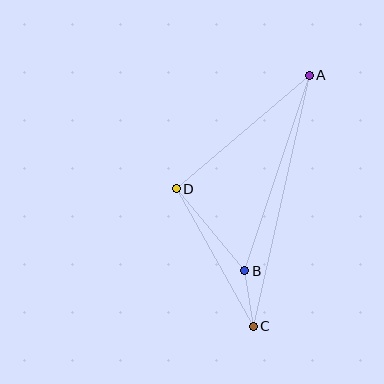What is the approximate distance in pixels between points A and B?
The distance between A and B is approximately 206 pixels.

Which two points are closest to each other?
Points B and C are closest to each other.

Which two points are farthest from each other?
Points A and C are farthest from each other.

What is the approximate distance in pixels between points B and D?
The distance between B and D is approximately 107 pixels.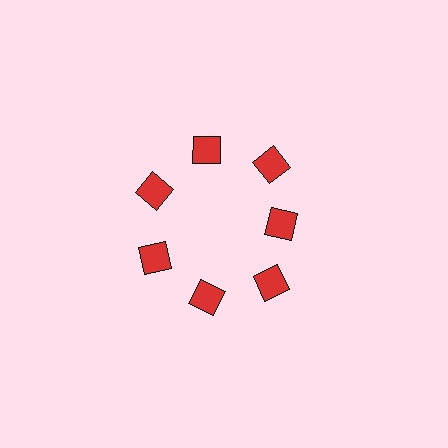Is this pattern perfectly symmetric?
No. The 7 red squares are arranged in a ring, but one element near the 3 o'clock position is pulled inward toward the center, breaking the 7-fold rotational symmetry.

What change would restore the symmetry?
The symmetry would be restored by moving it outward, back onto the ring so that all 7 squares sit at equal angles and equal distance from the center.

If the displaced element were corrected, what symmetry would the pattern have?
It would have 7-fold rotational symmetry — the pattern would map onto itself every 51 degrees.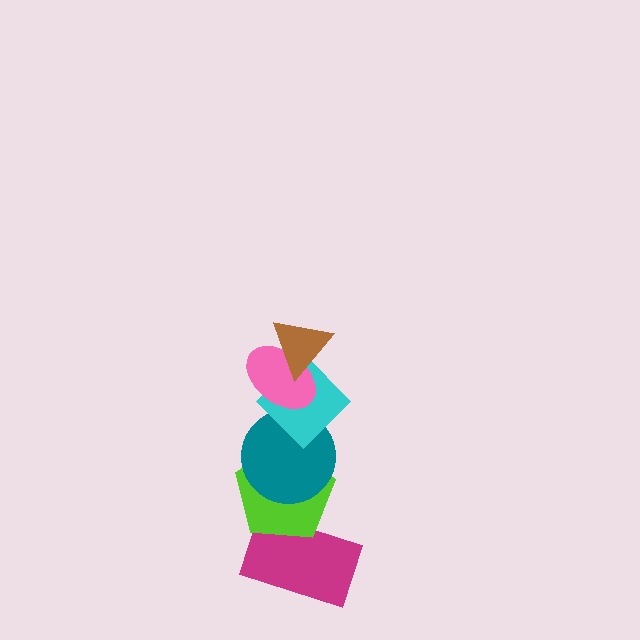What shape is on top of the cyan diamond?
The pink ellipse is on top of the cyan diamond.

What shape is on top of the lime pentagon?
The teal circle is on top of the lime pentagon.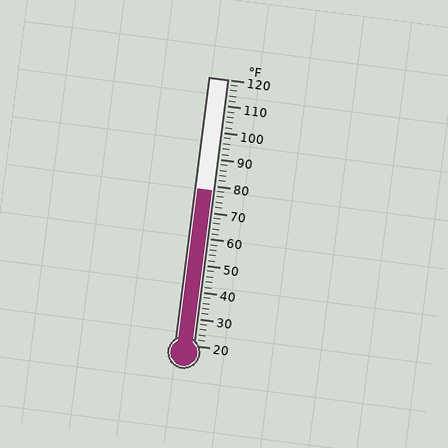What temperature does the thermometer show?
The thermometer shows approximately 78°F.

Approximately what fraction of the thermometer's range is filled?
The thermometer is filled to approximately 60% of its range.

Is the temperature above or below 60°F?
The temperature is above 60°F.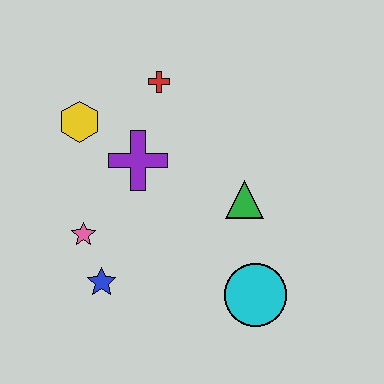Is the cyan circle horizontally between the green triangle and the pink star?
No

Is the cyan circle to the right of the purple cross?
Yes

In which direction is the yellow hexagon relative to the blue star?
The yellow hexagon is above the blue star.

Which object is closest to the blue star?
The pink star is closest to the blue star.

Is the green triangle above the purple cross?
No